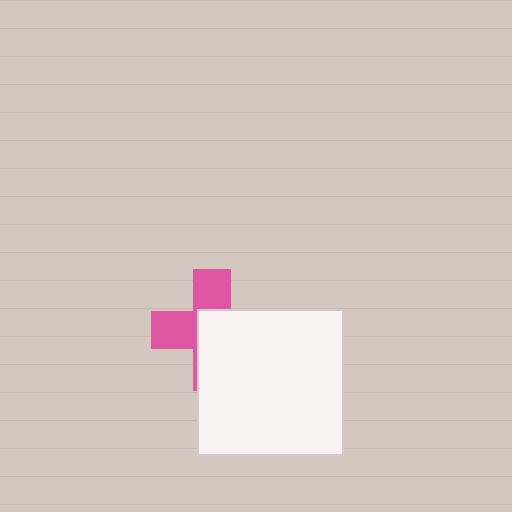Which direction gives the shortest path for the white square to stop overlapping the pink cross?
Moving toward the lower-right gives the shortest separation.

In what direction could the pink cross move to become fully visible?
The pink cross could move toward the upper-left. That would shift it out from behind the white square entirely.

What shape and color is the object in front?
The object in front is a white square.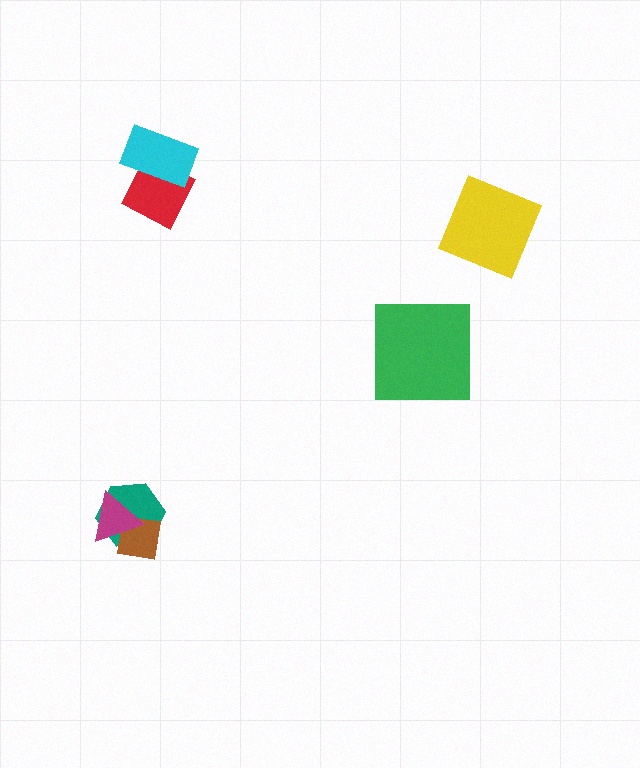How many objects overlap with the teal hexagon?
2 objects overlap with the teal hexagon.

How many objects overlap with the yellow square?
0 objects overlap with the yellow square.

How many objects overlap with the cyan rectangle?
1 object overlaps with the cyan rectangle.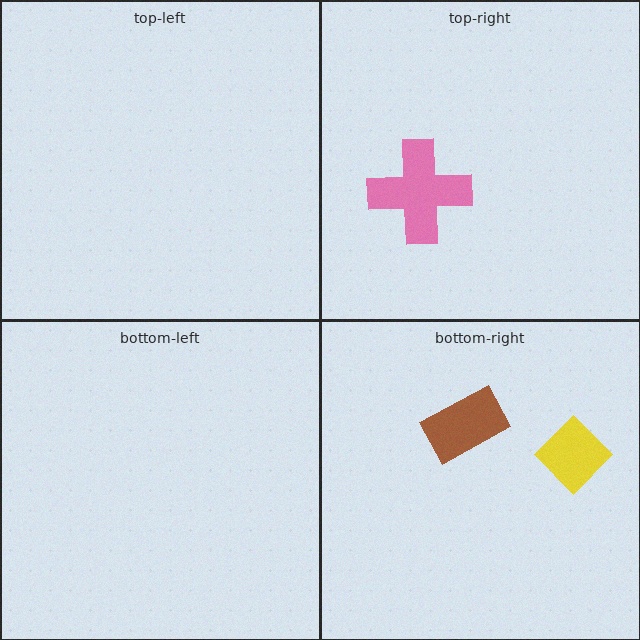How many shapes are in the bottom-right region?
2.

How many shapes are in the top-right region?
1.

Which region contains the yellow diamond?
The bottom-right region.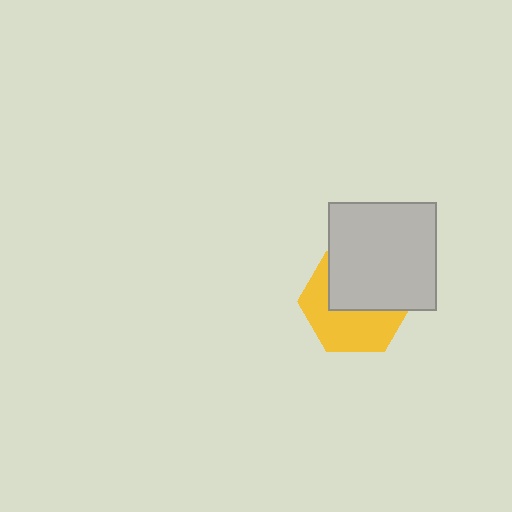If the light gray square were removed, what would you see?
You would see the complete yellow hexagon.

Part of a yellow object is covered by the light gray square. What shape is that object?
It is a hexagon.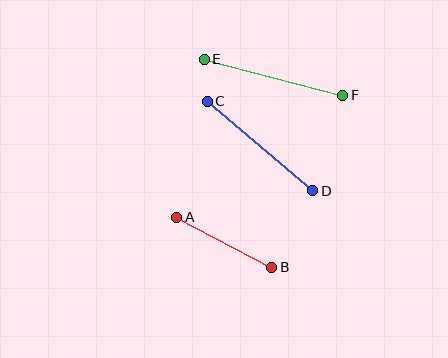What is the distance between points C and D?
The distance is approximately 139 pixels.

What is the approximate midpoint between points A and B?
The midpoint is at approximately (224, 242) pixels.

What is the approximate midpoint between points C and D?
The midpoint is at approximately (260, 146) pixels.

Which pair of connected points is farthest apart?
Points E and F are farthest apart.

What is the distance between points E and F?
The distance is approximately 143 pixels.